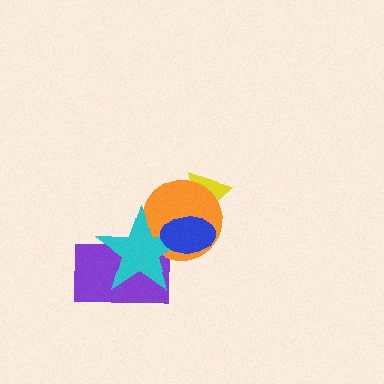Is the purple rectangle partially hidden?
Yes, it is partially covered by another shape.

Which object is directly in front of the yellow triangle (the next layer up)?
The orange circle is directly in front of the yellow triangle.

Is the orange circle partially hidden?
Yes, it is partially covered by another shape.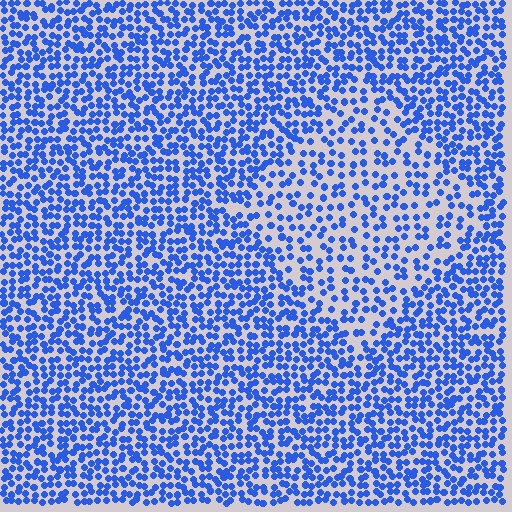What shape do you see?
I see a diamond.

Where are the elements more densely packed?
The elements are more densely packed outside the diamond boundary.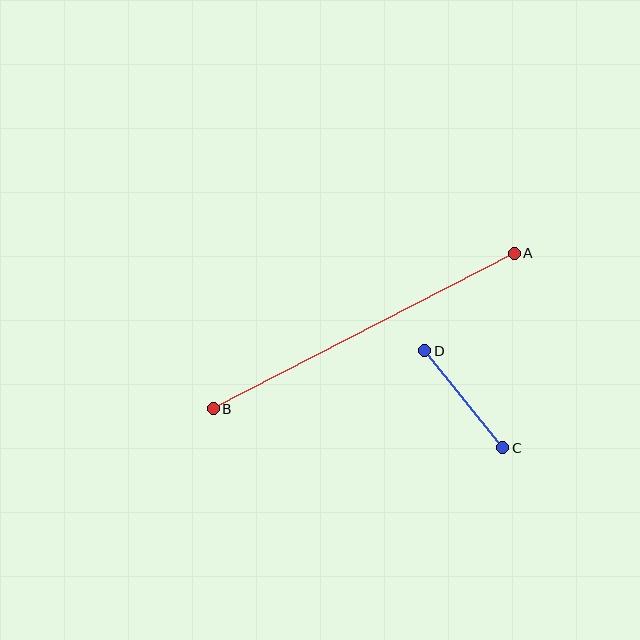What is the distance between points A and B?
The distance is approximately 339 pixels.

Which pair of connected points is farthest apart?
Points A and B are farthest apart.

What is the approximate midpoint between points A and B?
The midpoint is at approximately (364, 331) pixels.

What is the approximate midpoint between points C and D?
The midpoint is at approximately (464, 399) pixels.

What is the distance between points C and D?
The distance is approximately 125 pixels.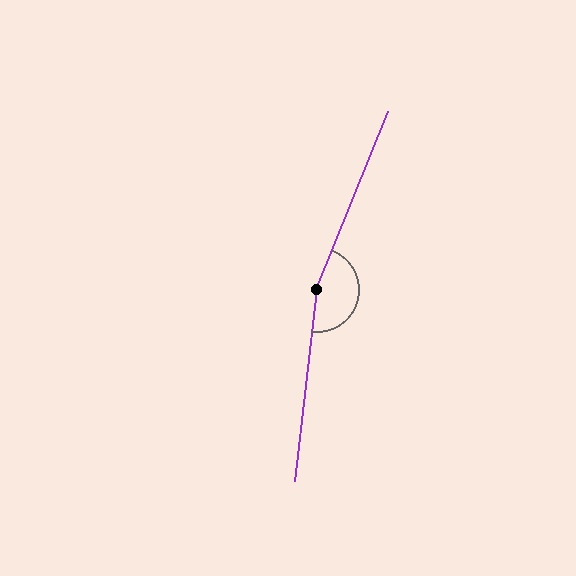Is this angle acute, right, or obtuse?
It is obtuse.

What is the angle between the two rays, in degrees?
Approximately 165 degrees.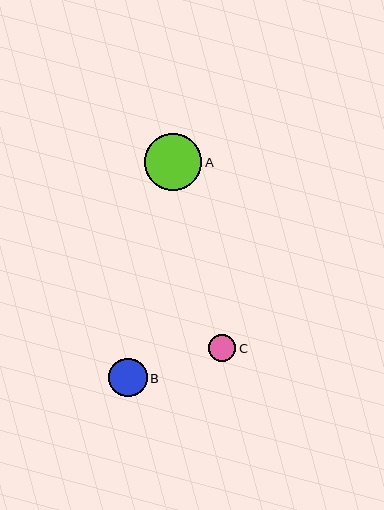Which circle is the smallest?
Circle C is the smallest with a size of approximately 27 pixels.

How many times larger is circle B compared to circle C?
Circle B is approximately 1.4 times the size of circle C.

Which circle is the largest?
Circle A is the largest with a size of approximately 57 pixels.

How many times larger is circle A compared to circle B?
Circle A is approximately 1.5 times the size of circle B.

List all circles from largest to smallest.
From largest to smallest: A, B, C.